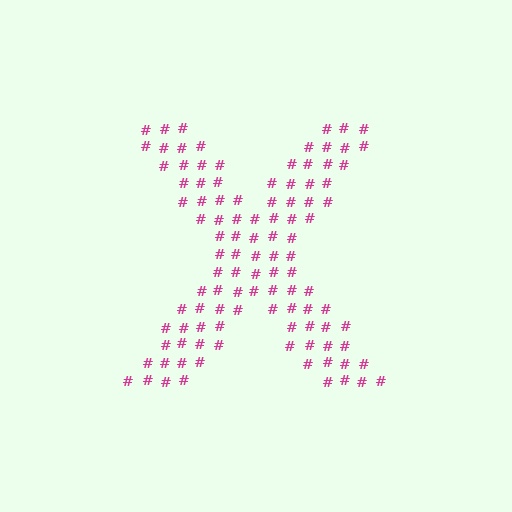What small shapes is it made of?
It is made of small hash symbols.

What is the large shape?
The large shape is the letter X.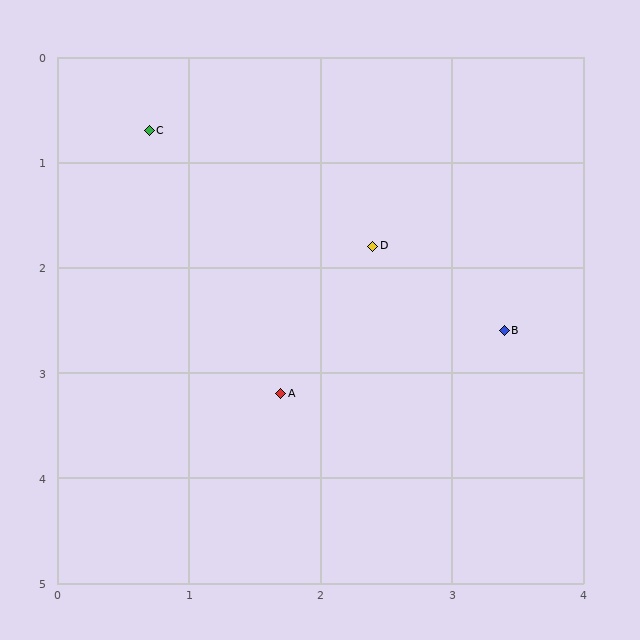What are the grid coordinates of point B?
Point B is at approximately (3.4, 2.6).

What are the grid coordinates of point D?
Point D is at approximately (2.4, 1.8).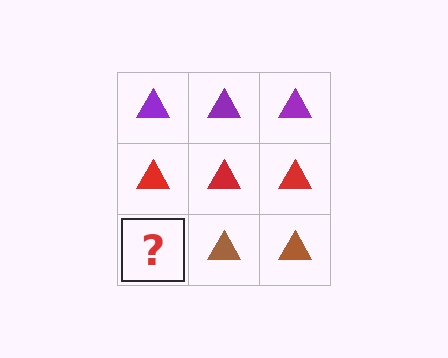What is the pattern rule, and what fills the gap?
The rule is that each row has a consistent color. The gap should be filled with a brown triangle.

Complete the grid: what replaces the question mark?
The question mark should be replaced with a brown triangle.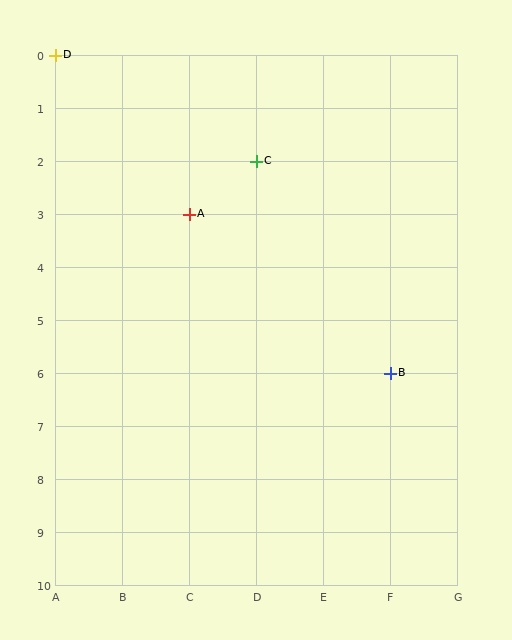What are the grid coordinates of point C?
Point C is at grid coordinates (D, 2).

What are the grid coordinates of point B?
Point B is at grid coordinates (F, 6).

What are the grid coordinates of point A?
Point A is at grid coordinates (C, 3).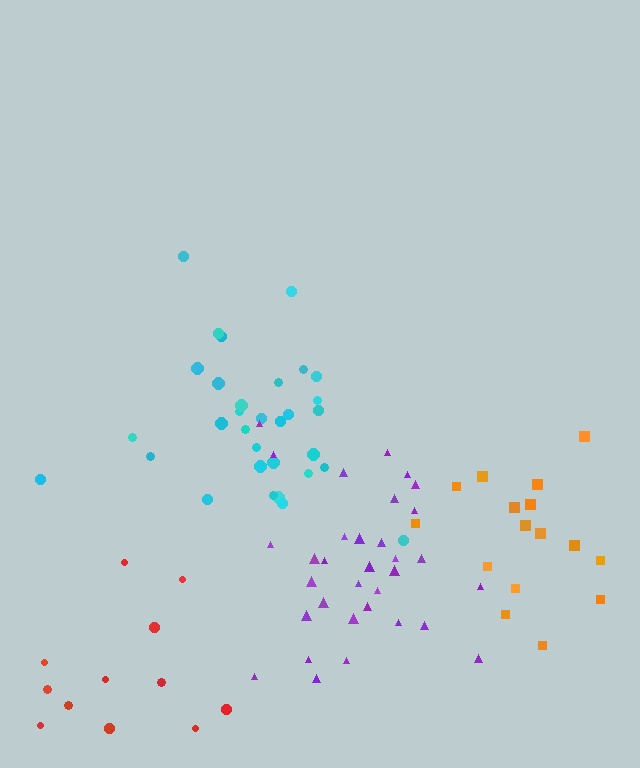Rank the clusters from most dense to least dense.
purple, orange, cyan, red.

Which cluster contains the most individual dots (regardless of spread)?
Purple (33).